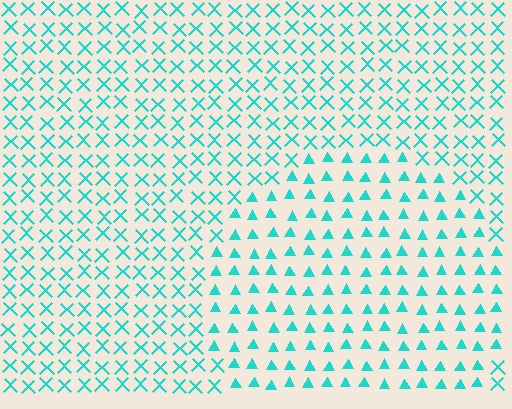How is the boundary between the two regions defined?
The boundary is defined by a change in element shape: triangles inside vs. X marks outside. All elements share the same color and spacing.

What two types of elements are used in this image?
The image uses triangles inside the circle region and X marks outside it.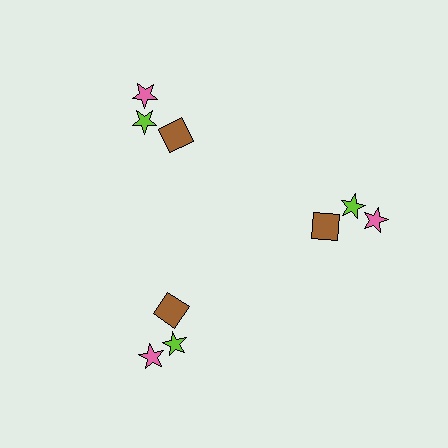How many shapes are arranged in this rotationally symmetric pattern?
There are 9 shapes, arranged in 3 groups of 3.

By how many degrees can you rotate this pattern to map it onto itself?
The pattern maps onto itself every 120 degrees of rotation.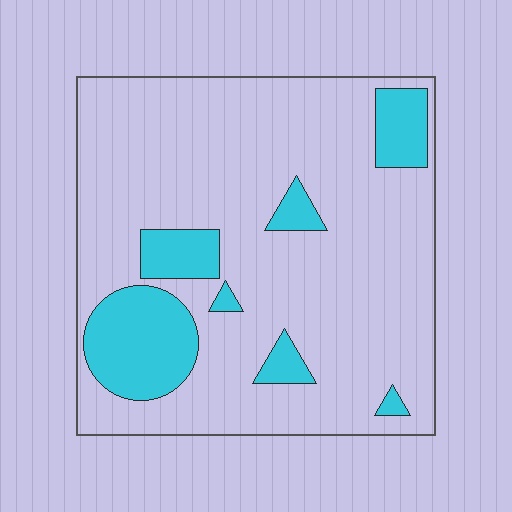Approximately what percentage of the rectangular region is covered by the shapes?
Approximately 20%.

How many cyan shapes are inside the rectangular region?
7.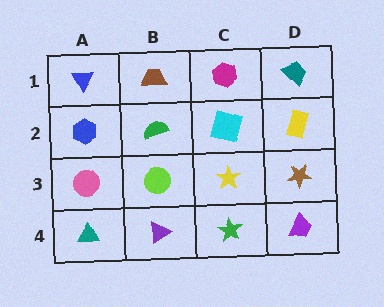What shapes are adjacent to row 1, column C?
A cyan square (row 2, column C), a brown trapezoid (row 1, column B), a teal trapezoid (row 1, column D).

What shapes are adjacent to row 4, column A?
A pink circle (row 3, column A), a purple triangle (row 4, column B).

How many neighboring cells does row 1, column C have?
3.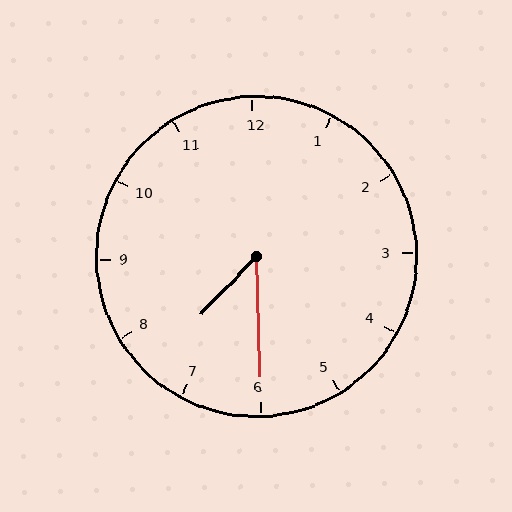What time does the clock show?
7:30.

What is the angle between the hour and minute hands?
Approximately 45 degrees.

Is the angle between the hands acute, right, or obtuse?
It is acute.